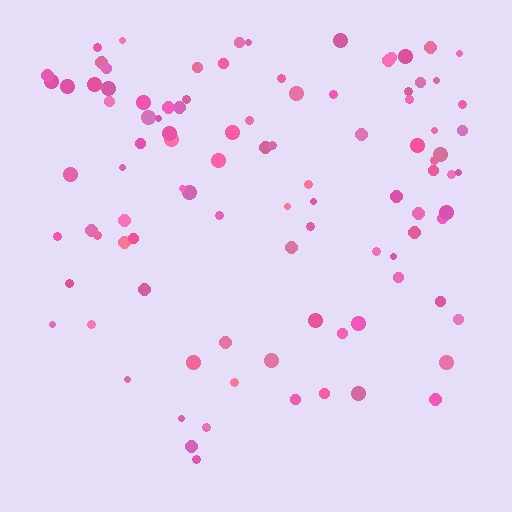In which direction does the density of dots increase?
From bottom to top, with the top side densest.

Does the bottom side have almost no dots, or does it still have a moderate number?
Still a moderate number, just noticeably fewer than the top.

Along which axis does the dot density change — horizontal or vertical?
Vertical.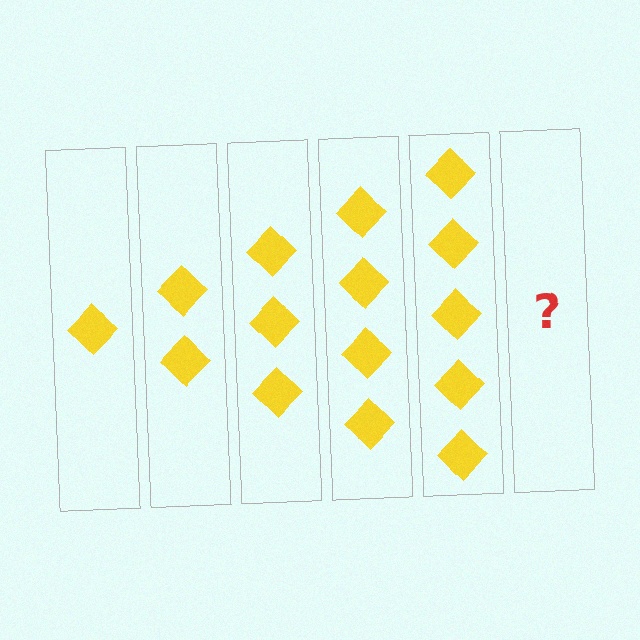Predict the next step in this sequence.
The next step is 6 diamonds.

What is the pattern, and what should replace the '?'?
The pattern is that each step adds one more diamond. The '?' should be 6 diamonds.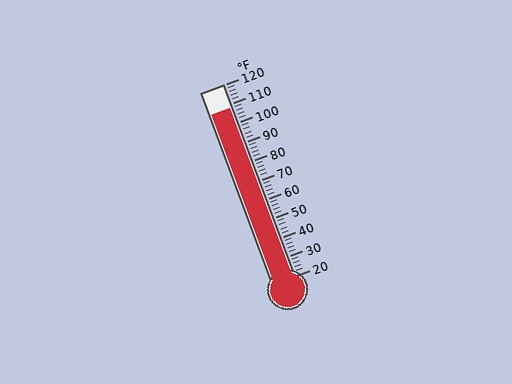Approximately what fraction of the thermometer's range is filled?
The thermometer is filled to approximately 90% of its range.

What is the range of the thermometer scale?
The thermometer scale ranges from 20°F to 120°F.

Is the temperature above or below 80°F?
The temperature is above 80°F.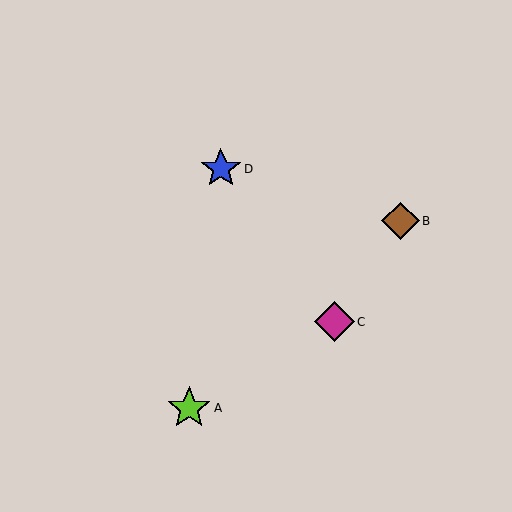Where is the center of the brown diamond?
The center of the brown diamond is at (400, 221).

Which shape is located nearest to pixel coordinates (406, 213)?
The brown diamond (labeled B) at (400, 221) is nearest to that location.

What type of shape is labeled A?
Shape A is a lime star.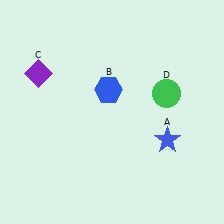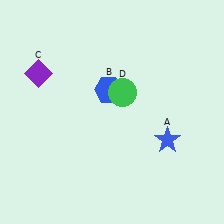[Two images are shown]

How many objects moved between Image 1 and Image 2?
1 object moved between the two images.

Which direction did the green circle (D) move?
The green circle (D) moved left.